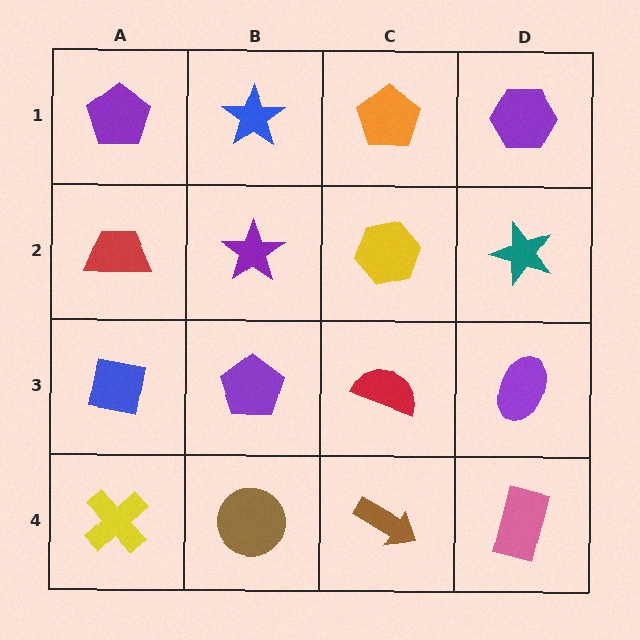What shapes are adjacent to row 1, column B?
A purple star (row 2, column B), a purple pentagon (row 1, column A), an orange pentagon (row 1, column C).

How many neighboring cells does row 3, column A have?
3.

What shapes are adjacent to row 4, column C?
A red semicircle (row 3, column C), a brown circle (row 4, column B), a pink rectangle (row 4, column D).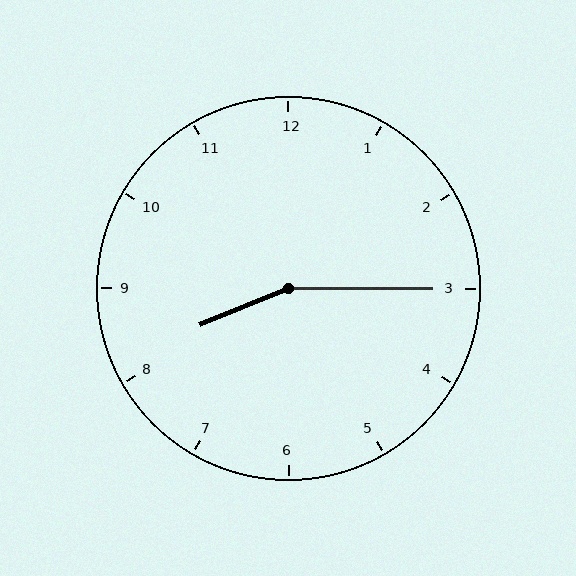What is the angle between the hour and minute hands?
Approximately 158 degrees.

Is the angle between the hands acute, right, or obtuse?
It is obtuse.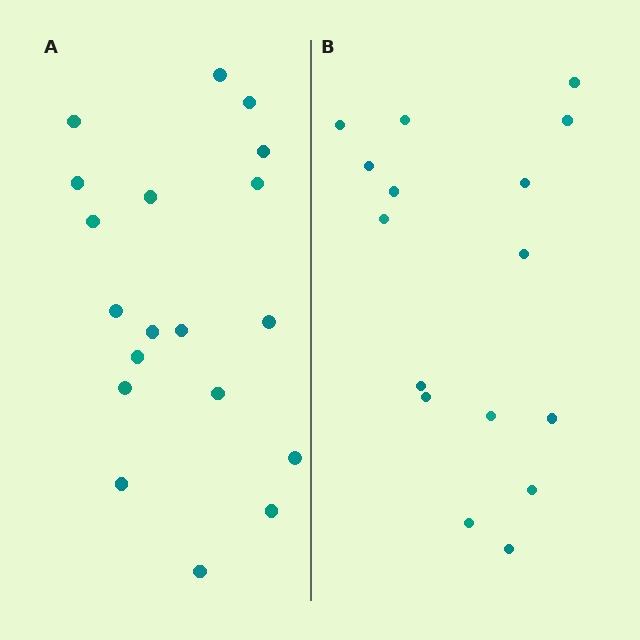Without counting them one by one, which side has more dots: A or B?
Region A (the left region) has more dots.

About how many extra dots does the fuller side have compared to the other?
Region A has just a few more — roughly 2 or 3 more dots than region B.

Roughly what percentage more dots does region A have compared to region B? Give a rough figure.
About 20% more.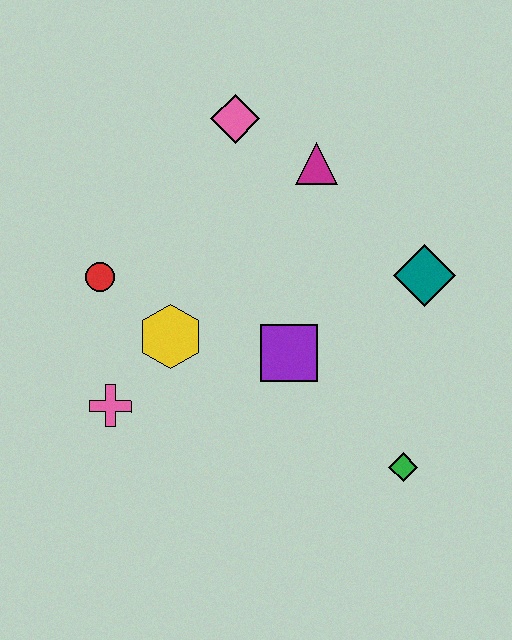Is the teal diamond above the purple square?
Yes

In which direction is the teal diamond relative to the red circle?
The teal diamond is to the right of the red circle.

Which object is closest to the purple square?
The yellow hexagon is closest to the purple square.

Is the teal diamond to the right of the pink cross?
Yes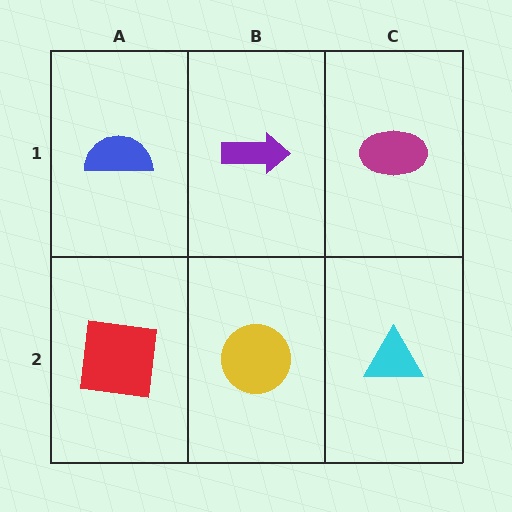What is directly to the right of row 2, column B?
A cyan triangle.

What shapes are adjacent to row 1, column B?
A yellow circle (row 2, column B), a blue semicircle (row 1, column A), a magenta ellipse (row 1, column C).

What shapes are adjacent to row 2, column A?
A blue semicircle (row 1, column A), a yellow circle (row 2, column B).